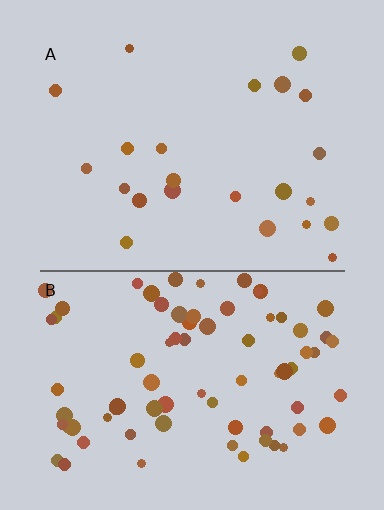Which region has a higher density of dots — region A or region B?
B (the bottom).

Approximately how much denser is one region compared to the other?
Approximately 3.4× — region B over region A.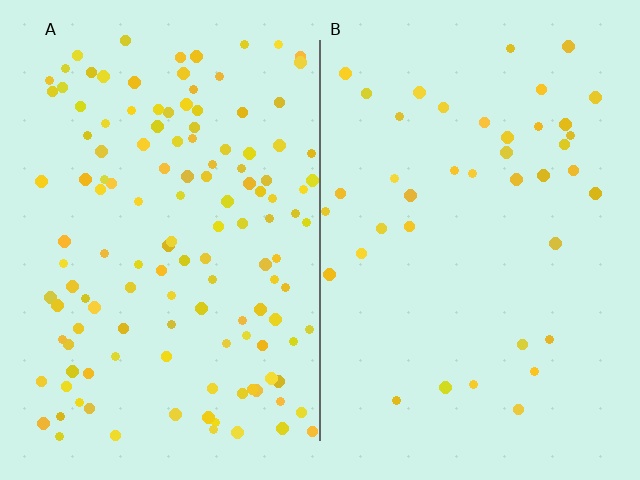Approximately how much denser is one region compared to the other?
Approximately 3.3× — region A over region B.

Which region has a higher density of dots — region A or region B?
A (the left).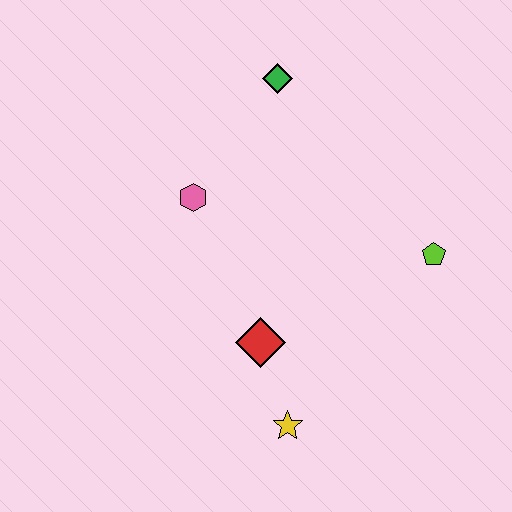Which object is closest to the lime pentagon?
The red diamond is closest to the lime pentagon.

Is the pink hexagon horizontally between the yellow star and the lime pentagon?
No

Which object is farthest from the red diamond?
The green diamond is farthest from the red diamond.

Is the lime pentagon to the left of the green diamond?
No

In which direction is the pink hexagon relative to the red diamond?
The pink hexagon is above the red diamond.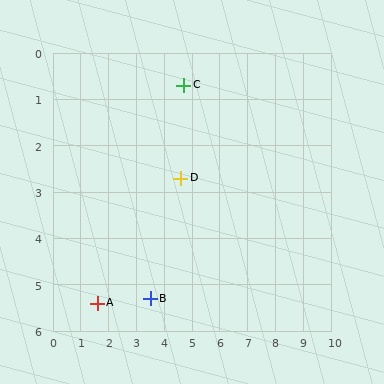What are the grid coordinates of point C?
Point C is at approximately (4.7, 0.7).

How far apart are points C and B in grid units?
Points C and B are about 4.8 grid units apart.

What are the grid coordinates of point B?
Point B is at approximately (3.5, 5.3).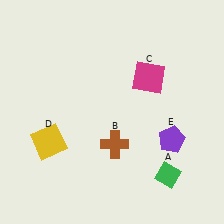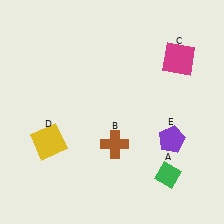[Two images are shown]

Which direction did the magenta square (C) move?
The magenta square (C) moved right.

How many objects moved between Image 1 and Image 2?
1 object moved between the two images.